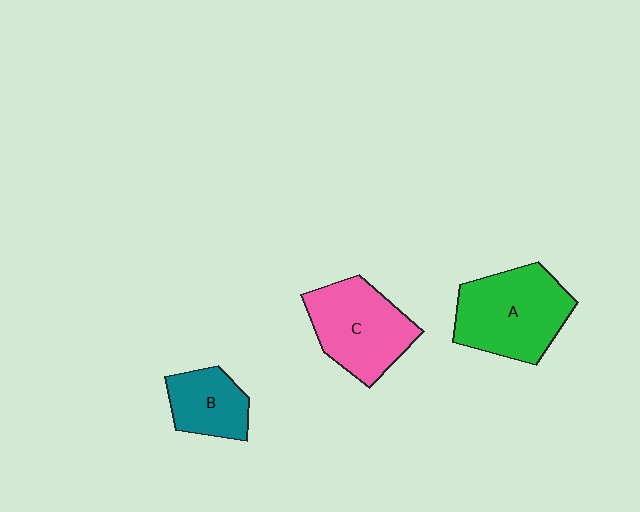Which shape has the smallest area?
Shape B (teal).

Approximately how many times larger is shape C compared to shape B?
Approximately 1.6 times.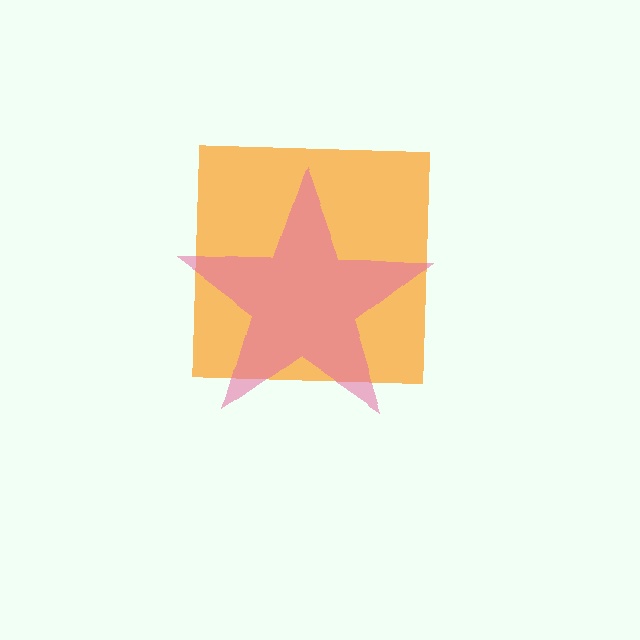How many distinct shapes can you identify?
There are 2 distinct shapes: an orange square, a pink star.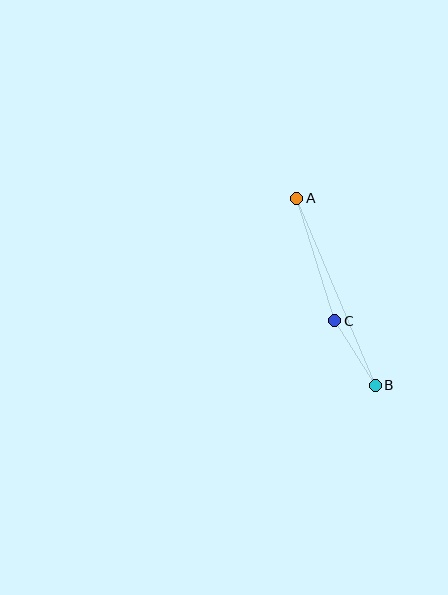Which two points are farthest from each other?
Points A and B are farthest from each other.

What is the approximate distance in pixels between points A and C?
The distance between A and C is approximately 128 pixels.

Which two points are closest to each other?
Points B and C are closest to each other.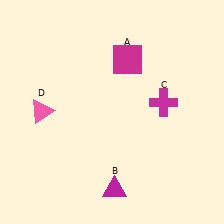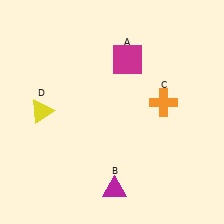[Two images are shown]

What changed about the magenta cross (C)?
In Image 1, C is magenta. In Image 2, it changed to orange.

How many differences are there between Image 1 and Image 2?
There are 2 differences between the two images.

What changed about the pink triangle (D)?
In Image 1, D is pink. In Image 2, it changed to yellow.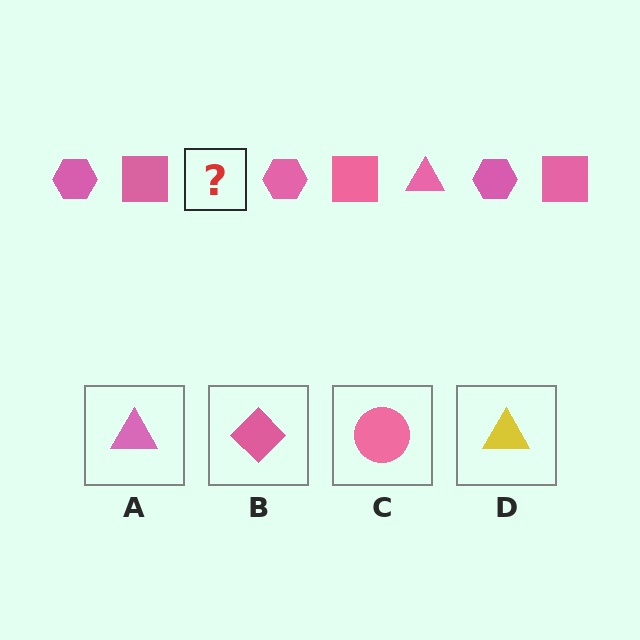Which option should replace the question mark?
Option A.